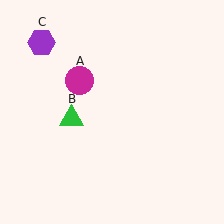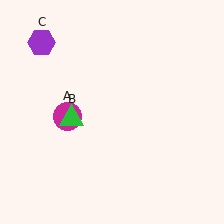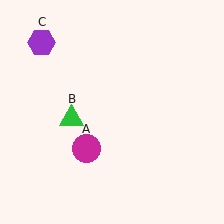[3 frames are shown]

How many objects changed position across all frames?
1 object changed position: magenta circle (object A).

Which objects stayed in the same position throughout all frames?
Green triangle (object B) and purple hexagon (object C) remained stationary.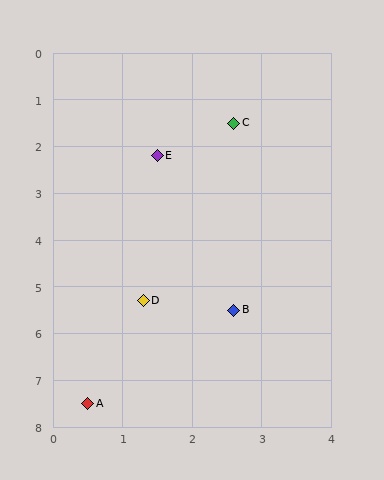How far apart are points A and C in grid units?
Points A and C are about 6.4 grid units apart.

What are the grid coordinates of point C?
Point C is at approximately (2.6, 1.5).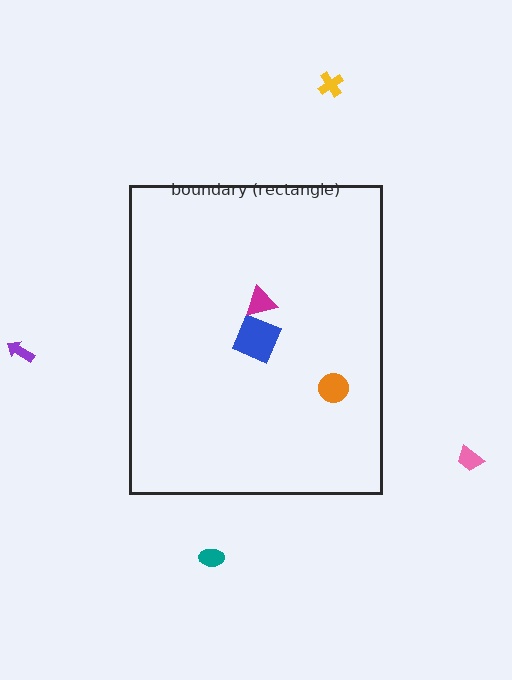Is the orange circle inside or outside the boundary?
Inside.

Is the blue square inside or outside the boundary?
Inside.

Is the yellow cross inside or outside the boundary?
Outside.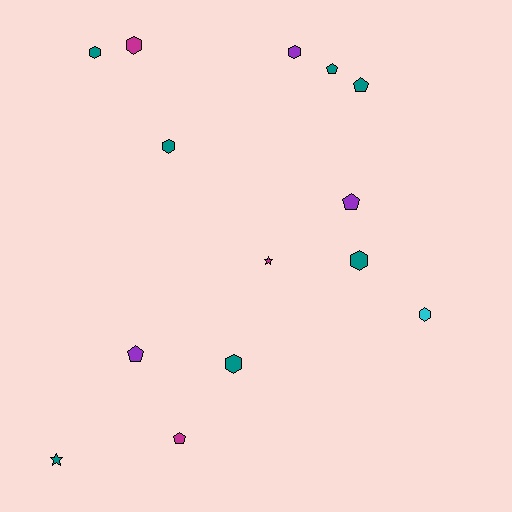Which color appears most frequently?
Teal, with 7 objects.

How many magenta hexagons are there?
There is 1 magenta hexagon.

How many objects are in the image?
There are 14 objects.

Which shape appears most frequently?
Hexagon, with 7 objects.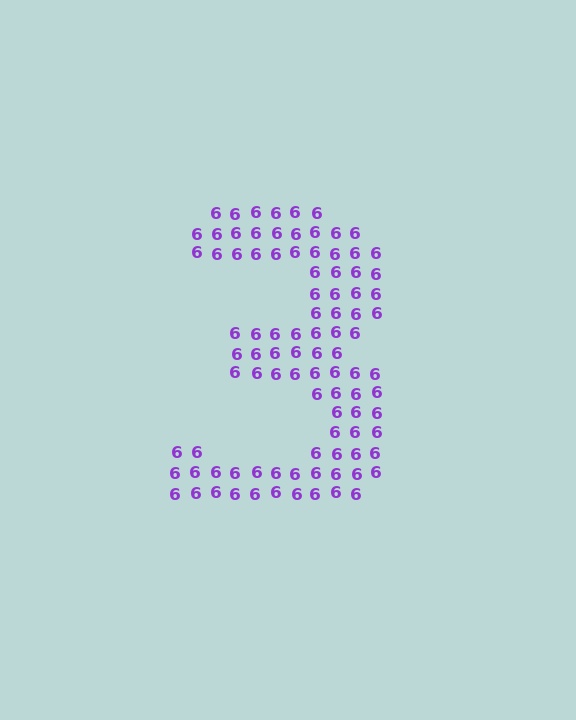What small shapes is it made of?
It is made of small digit 6's.